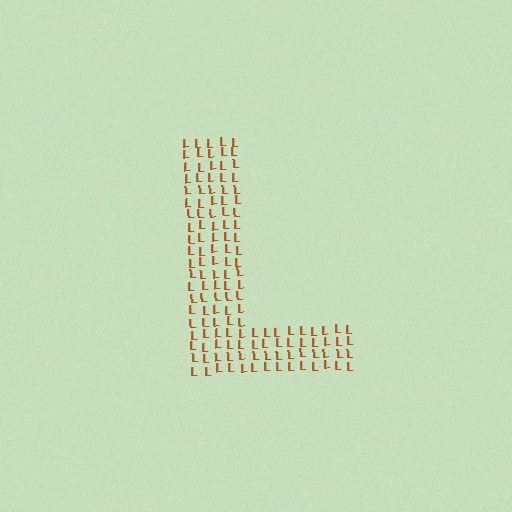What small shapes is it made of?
It is made of small letter L's.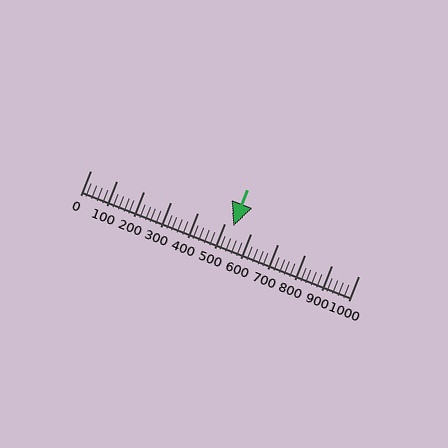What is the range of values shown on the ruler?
The ruler shows values from 0 to 1000.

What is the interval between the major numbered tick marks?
The major tick marks are spaced 100 units apart.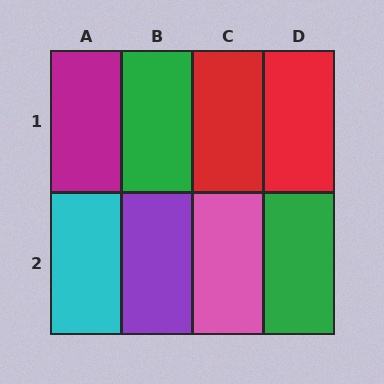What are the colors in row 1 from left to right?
Magenta, green, red, red.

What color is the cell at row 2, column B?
Purple.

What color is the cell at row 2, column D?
Green.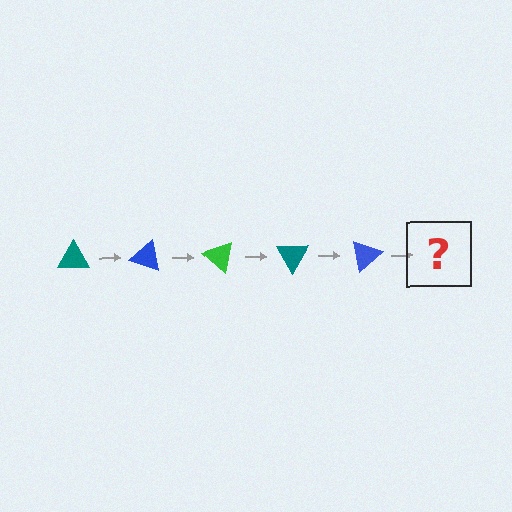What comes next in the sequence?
The next element should be a green triangle, rotated 100 degrees from the start.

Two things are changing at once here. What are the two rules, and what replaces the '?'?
The two rules are that it rotates 20 degrees each step and the color cycles through teal, blue, and green. The '?' should be a green triangle, rotated 100 degrees from the start.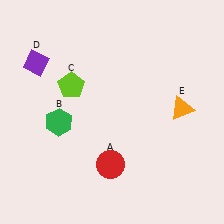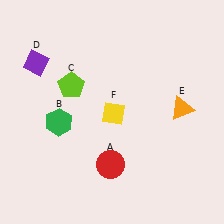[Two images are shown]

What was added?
A yellow diamond (F) was added in Image 2.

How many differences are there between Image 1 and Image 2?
There is 1 difference between the two images.